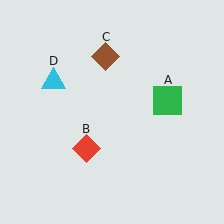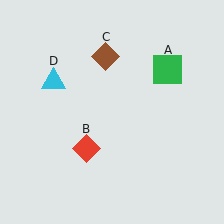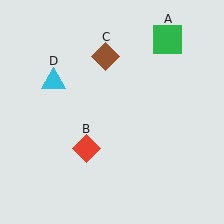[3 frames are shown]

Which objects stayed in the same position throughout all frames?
Red diamond (object B) and brown diamond (object C) and cyan triangle (object D) remained stationary.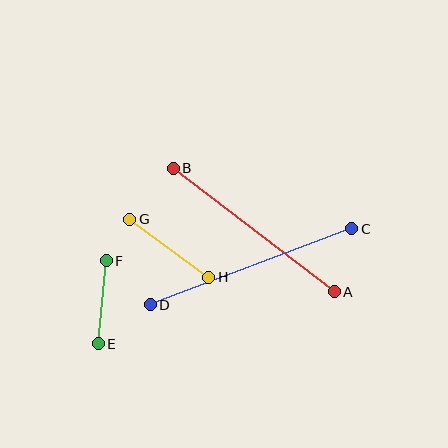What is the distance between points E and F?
The distance is approximately 84 pixels.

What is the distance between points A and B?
The distance is approximately 203 pixels.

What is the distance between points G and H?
The distance is approximately 98 pixels.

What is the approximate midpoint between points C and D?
The midpoint is at approximately (251, 267) pixels.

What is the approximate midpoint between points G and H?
The midpoint is at approximately (169, 248) pixels.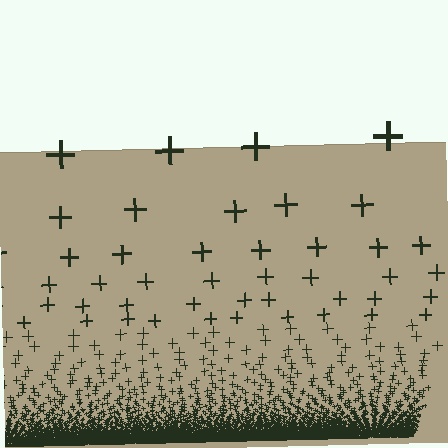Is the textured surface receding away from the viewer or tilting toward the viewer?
The surface appears to tilt toward the viewer. Texture elements get larger and sparser toward the top.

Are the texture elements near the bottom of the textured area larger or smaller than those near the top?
Smaller. The gradient is inverted — elements near the bottom are smaller and denser.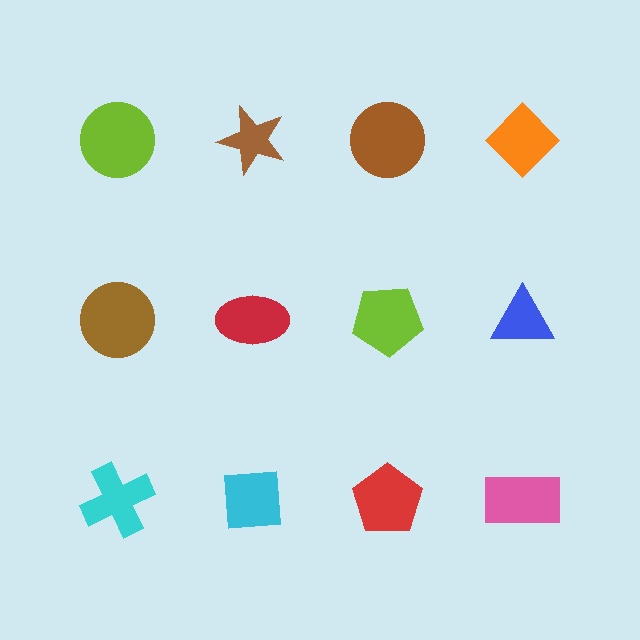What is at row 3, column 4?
A pink rectangle.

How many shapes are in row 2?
4 shapes.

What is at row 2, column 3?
A lime pentagon.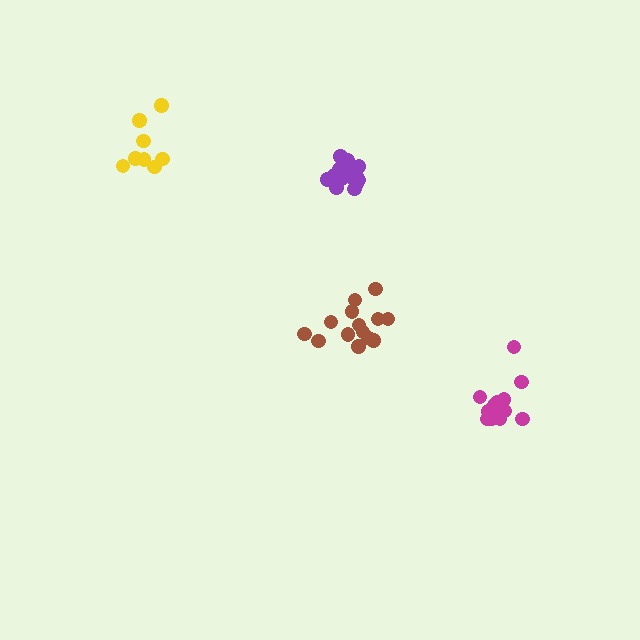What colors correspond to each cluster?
The clusters are colored: yellow, magenta, brown, purple.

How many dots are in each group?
Group 1: 8 dots, Group 2: 12 dots, Group 3: 14 dots, Group 4: 14 dots (48 total).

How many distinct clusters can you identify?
There are 4 distinct clusters.